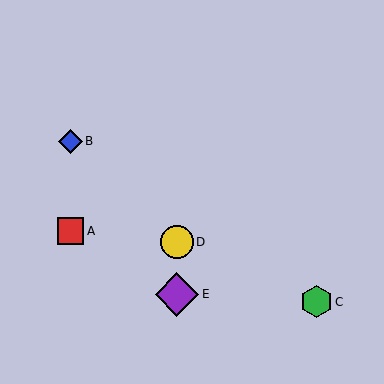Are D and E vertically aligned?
Yes, both are at x≈177.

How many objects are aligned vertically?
2 objects (D, E) are aligned vertically.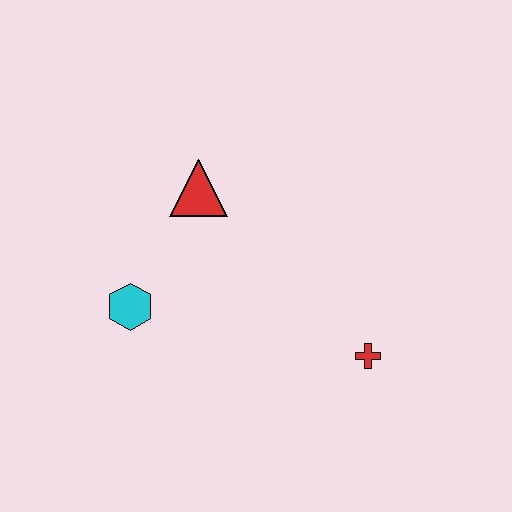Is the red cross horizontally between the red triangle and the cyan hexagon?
No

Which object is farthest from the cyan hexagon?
The red cross is farthest from the cyan hexagon.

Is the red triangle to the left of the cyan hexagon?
No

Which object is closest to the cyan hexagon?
The red triangle is closest to the cyan hexagon.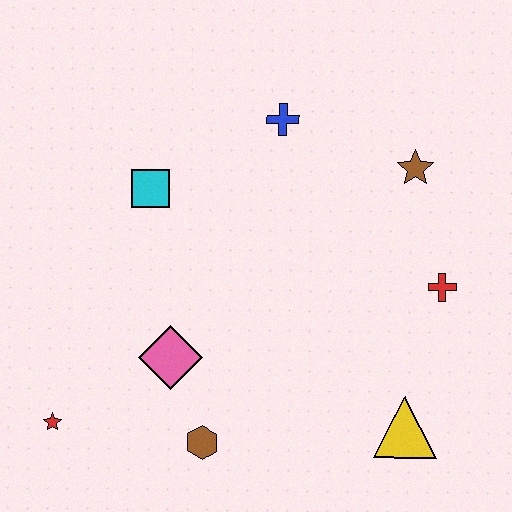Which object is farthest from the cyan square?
The yellow triangle is farthest from the cyan square.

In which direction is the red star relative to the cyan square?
The red star is below the cyan square.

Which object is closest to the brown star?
The red cross is closest to the brown star.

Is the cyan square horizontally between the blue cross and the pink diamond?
No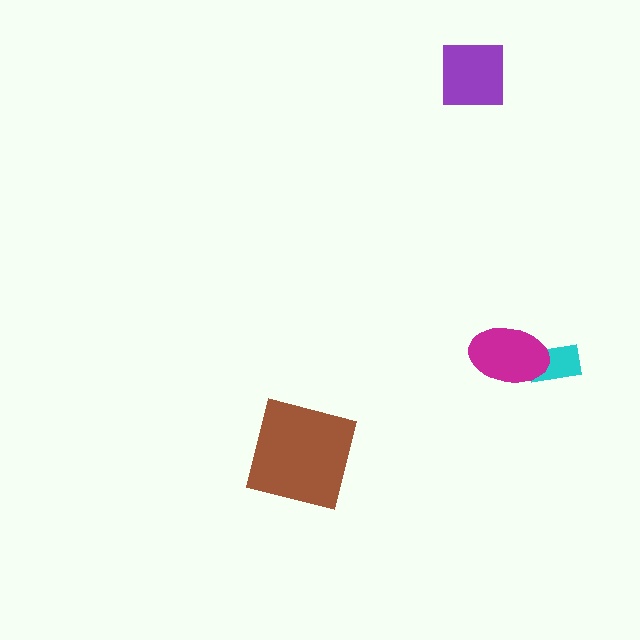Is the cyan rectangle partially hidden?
Yes, it is partially covered by another shape.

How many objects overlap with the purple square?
0 objects overlap with the purple square.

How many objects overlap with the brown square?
0 objects overlap with the brown square.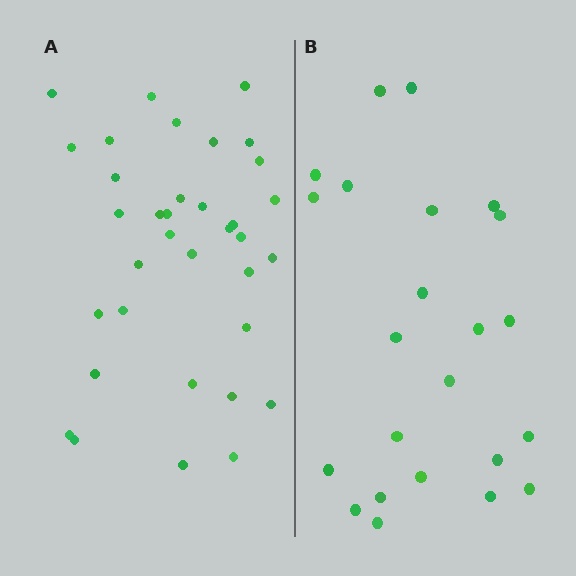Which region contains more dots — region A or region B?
Region A (the left region) has more dots.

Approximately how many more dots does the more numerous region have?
Region A has roughly 12 or so more dots than region B.